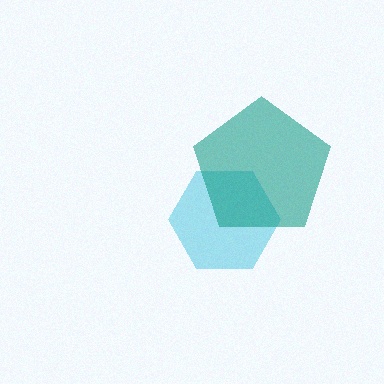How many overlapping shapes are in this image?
There are 2 overlapping shapes in the image.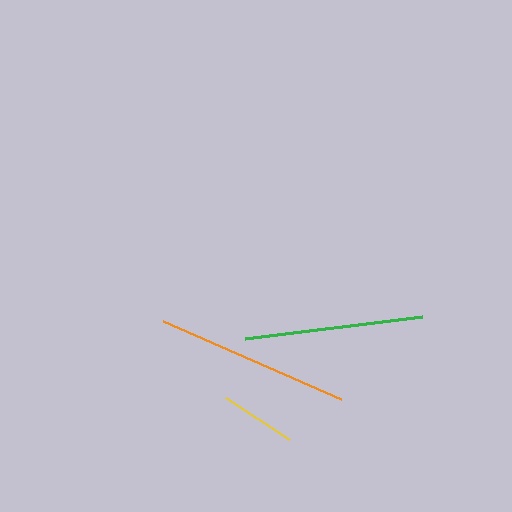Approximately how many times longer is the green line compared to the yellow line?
The green line is approximately 2.3 times the length of the yellow line.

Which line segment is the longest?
The orange line is the longest at approximately 194 pixels.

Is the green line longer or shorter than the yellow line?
The green line is longer than the yellow line.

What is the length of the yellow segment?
The yellow segment is approximately 76 pixels long.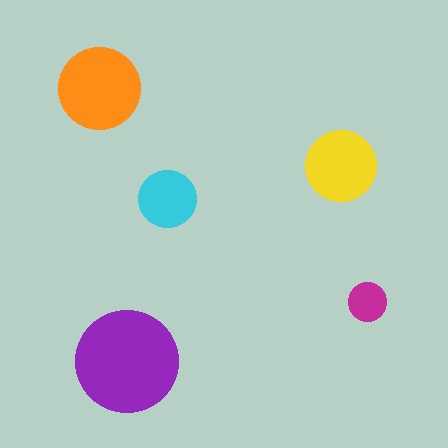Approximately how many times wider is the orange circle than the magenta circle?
About 2 times wider.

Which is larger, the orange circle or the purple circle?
The purple one.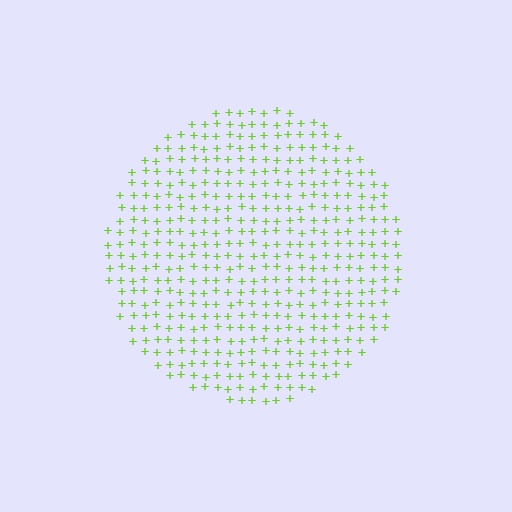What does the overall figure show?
The overall figure shows a circle.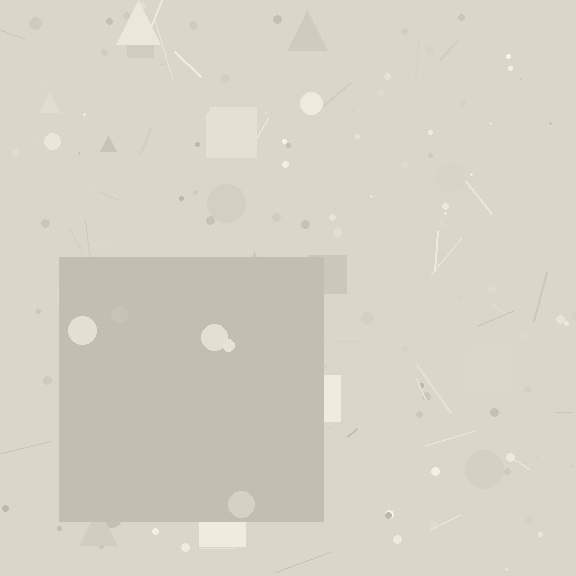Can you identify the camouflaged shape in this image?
The camouflaged shape is a square.